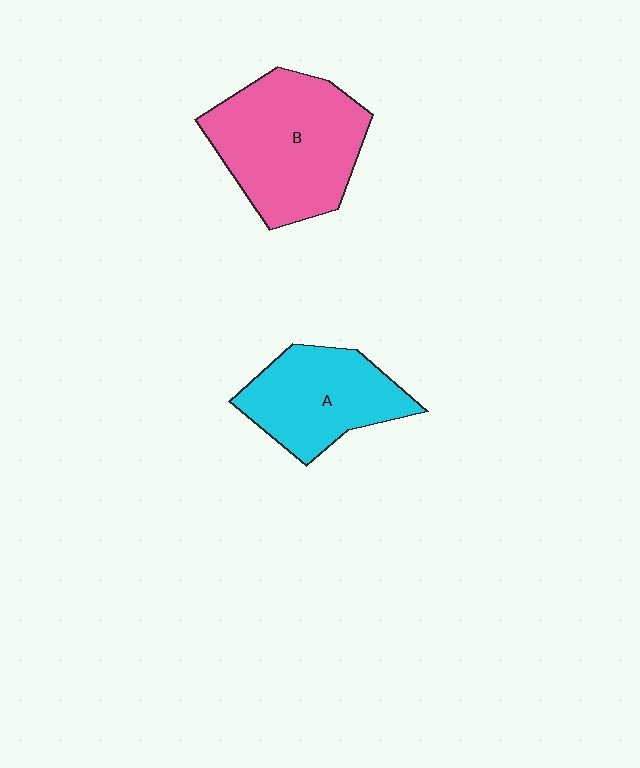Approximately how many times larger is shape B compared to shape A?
Approximately 1.4 times.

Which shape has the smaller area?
Shape A (cyan).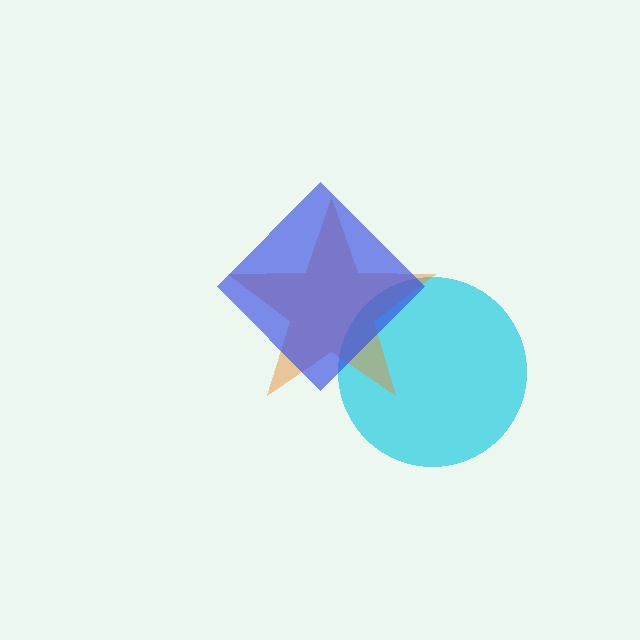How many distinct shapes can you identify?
There are 3 distinct shapes: a cyan circle, an orange star, a blue diamond.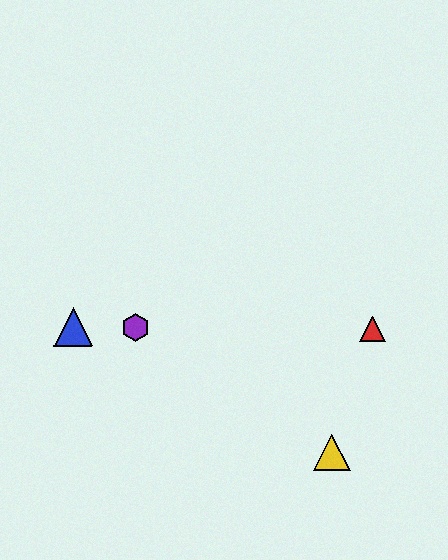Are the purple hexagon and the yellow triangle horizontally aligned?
No, the purple hexagon is at y≈328 and the yellow triangle is at y≈452.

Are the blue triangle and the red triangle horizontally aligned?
Yes, both are at y≈327.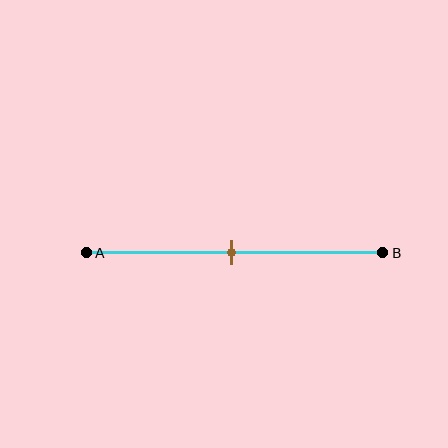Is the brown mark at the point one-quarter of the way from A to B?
No, the mark is at about 50% from A, not at the 25% one-quarter point.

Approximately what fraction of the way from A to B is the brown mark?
The brown mark is approximately 50% of the way from A to B.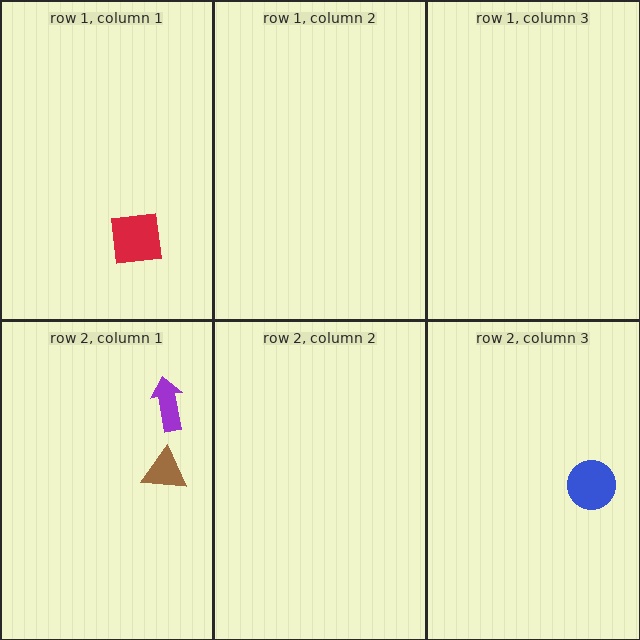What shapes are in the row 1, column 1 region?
The red square.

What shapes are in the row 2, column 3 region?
The blue circle.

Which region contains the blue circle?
The row 2, column 3 region.